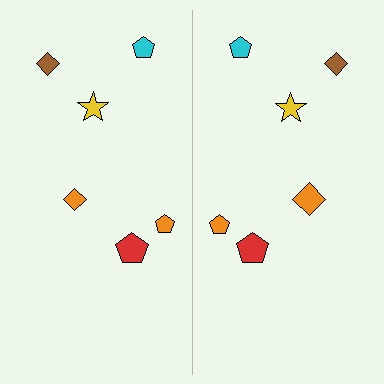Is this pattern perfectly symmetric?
No, the pattern is not perfectly symmetric. The orange diamond on the right side has a different size than its mirror counterpart.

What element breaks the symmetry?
The orange diamond on the right side has a different size than its mirror counterpart.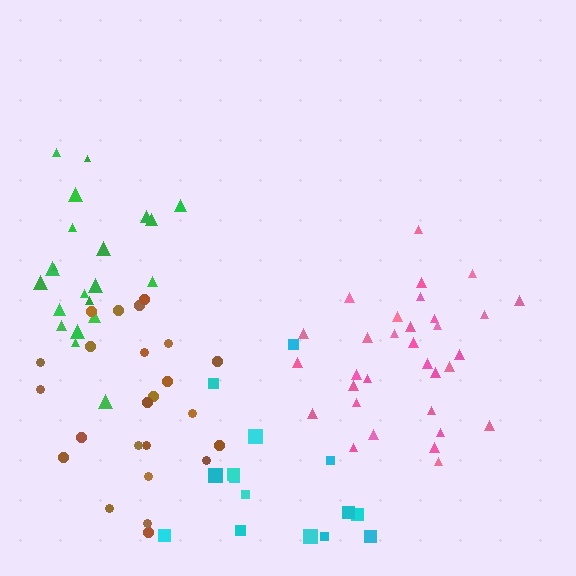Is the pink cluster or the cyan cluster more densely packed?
Pink.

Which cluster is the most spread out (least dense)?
Cyan.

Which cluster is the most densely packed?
Pink.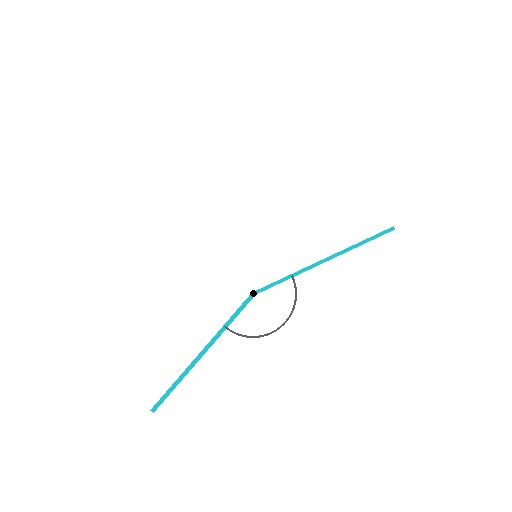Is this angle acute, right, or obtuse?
It is obtuse.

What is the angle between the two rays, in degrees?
Approximately 156 degrees.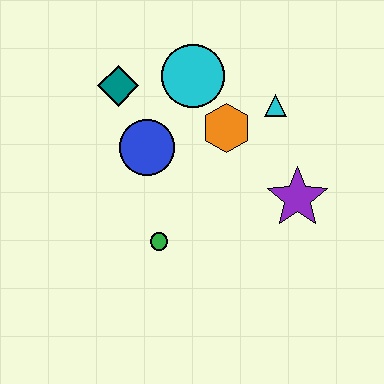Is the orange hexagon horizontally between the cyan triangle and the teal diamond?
Yes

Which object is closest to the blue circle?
The teal diamond is closest to the blue circle.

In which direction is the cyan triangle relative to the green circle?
The cyan triangle is above the green circle.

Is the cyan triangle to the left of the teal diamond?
No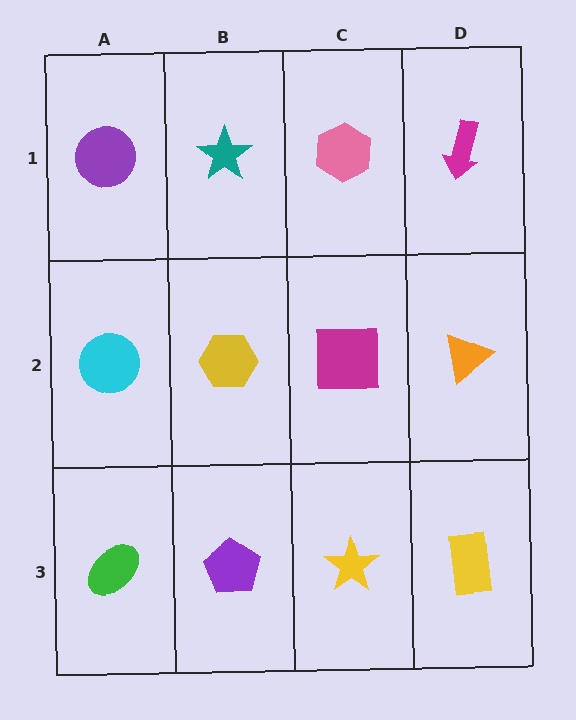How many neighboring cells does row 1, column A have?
2.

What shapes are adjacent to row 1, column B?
A yellow hexagon (row 2, column B), a purple circle (row 1, column A), a pink hexagon (row 1, column C).